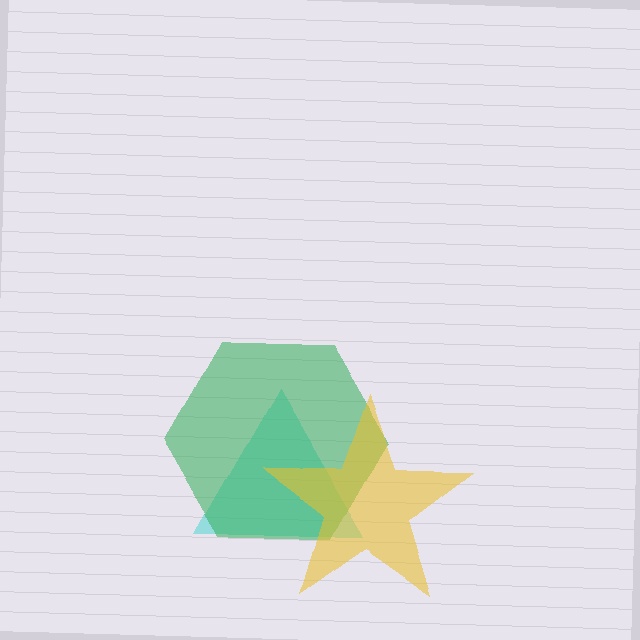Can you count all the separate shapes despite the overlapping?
Yes, there are 3 separate shapes.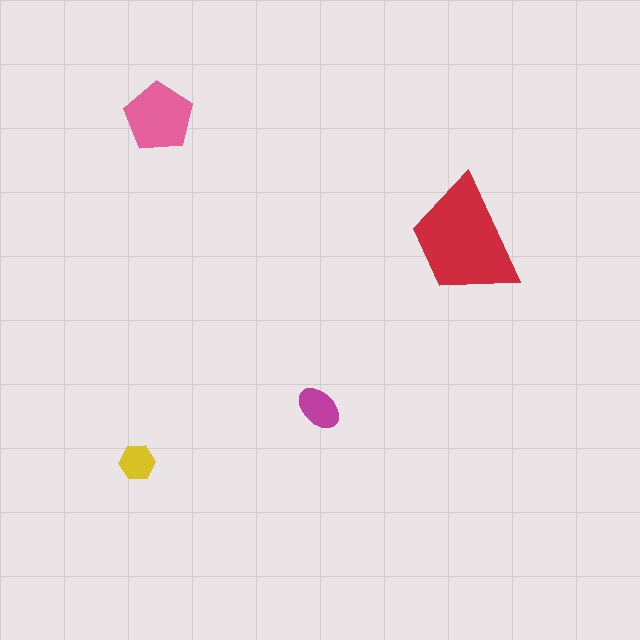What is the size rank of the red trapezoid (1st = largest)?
1st.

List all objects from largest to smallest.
The red trapezoid, the pink pentagon, the magenta ellipse, the yellow hexagon.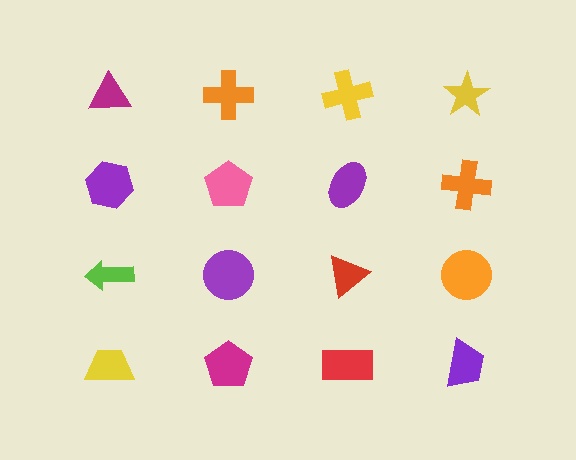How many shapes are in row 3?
4 shapes.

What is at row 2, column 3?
A purple ellipse.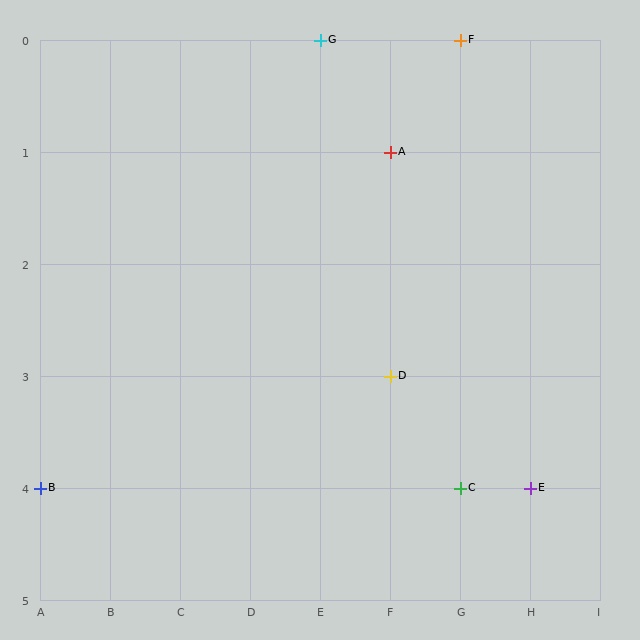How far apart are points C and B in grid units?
Points C and B are 6 columns apart.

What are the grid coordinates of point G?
Point G is at grid coordinates (E, 0).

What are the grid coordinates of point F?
Point F is at grid coordinates (G, 0).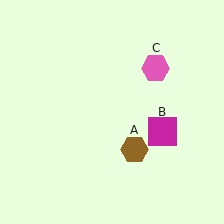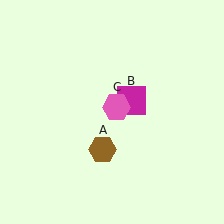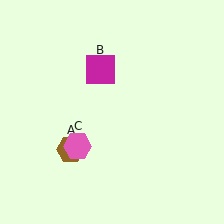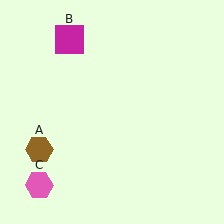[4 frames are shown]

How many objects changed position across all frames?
3 objects changed position: brown hexagon (object A), magenta square (object B), pink hexagon (object C).